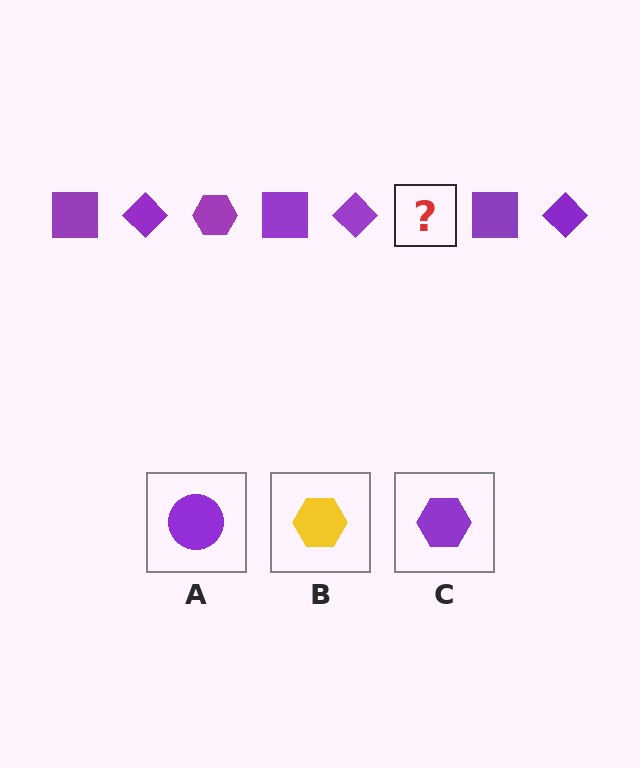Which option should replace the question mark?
Option C.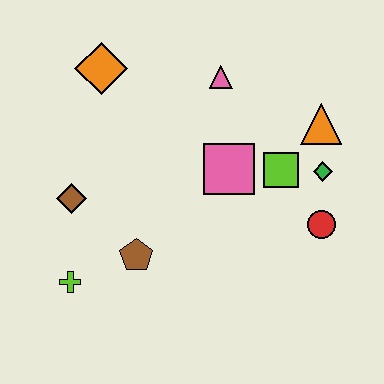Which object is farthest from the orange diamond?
The red circle is farthest from the orange diamond.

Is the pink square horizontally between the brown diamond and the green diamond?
Yes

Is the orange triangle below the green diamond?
No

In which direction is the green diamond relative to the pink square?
The green diamond is to the right of the pink square.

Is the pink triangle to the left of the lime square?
Yes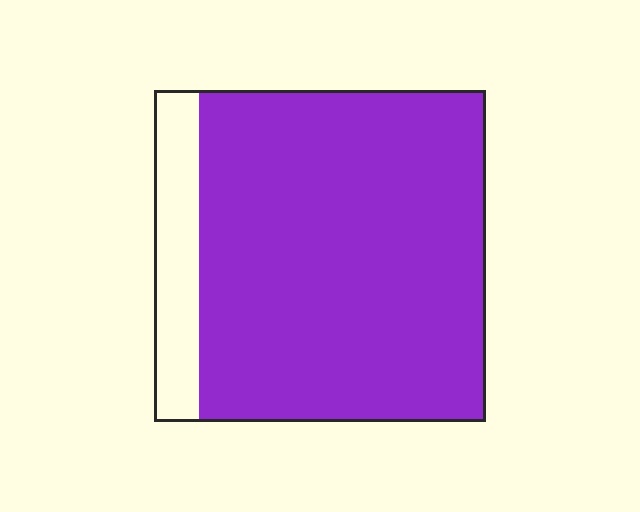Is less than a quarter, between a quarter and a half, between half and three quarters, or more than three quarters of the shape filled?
More than three quarters.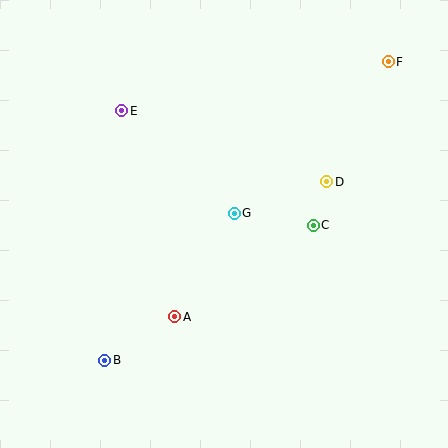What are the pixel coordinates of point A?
Point A is at (175, 317).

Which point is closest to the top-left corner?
Point E is closest to the top-left corner.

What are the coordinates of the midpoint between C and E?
The midpoint between C and E is at (217, 168).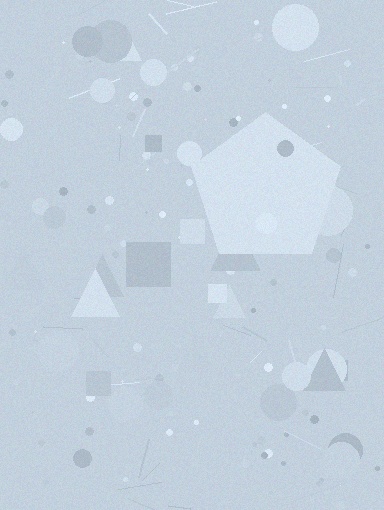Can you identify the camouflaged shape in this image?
The camouflaged shape is a pentagon.